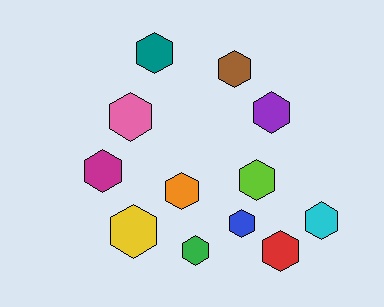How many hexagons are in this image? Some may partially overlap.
There are 12 hexagons.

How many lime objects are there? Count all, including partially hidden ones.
There is 1 lime object.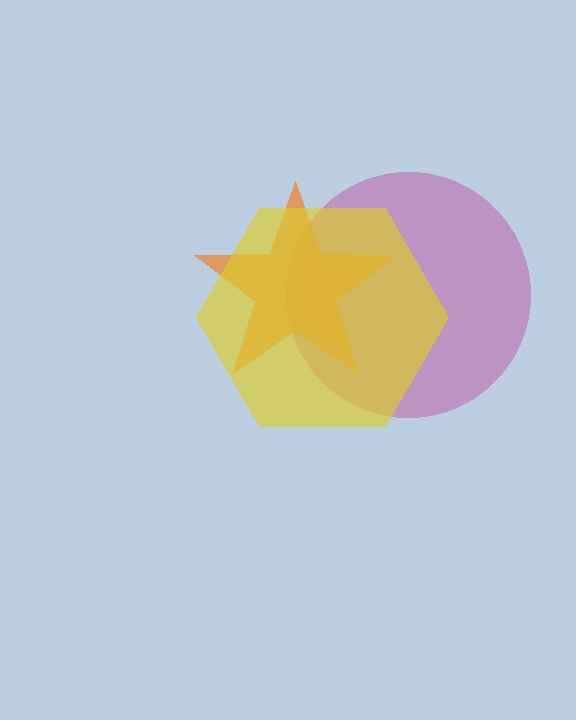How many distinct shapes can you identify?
There are 3 distinct shapes: a magenta circle, an orange star, a yellow hexagon.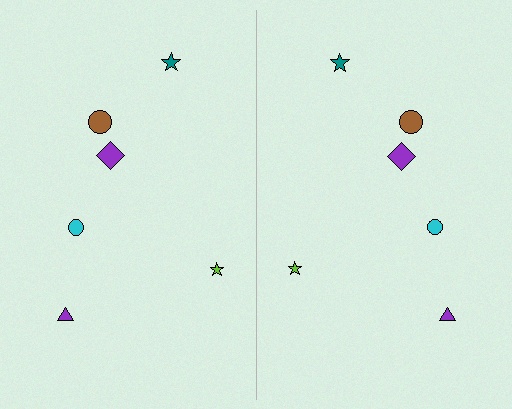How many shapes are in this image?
There are 12 shapes in this image.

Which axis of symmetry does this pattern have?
The pattern has a vertical axis of symmetry running through the center of the image.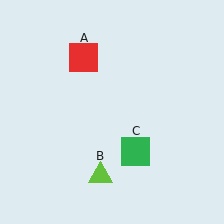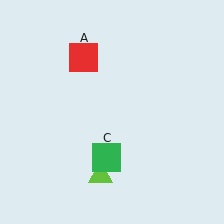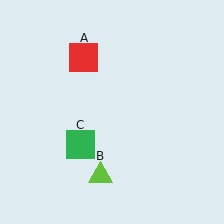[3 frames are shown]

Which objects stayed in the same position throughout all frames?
Red square (object A) and lime triangle (object B) remained stationary.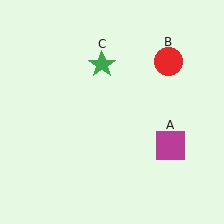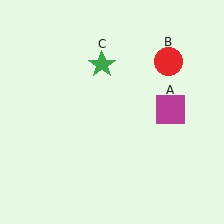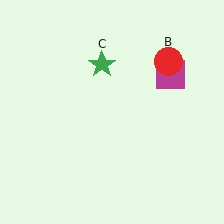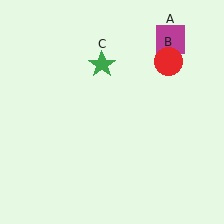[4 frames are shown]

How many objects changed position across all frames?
1 object changed position: magenta square (object A).